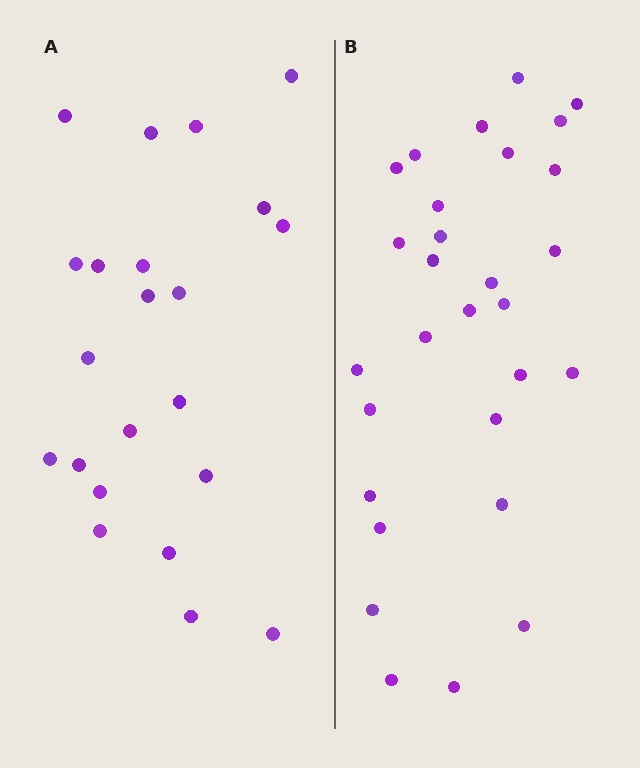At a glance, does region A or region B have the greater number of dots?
Region B (the right region) has more dots.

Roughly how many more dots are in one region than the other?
Region B has roughly 8 or so more dots than region A.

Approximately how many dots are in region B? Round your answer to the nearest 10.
About 30 dots. (The exact count is 29, which rounds to 30.)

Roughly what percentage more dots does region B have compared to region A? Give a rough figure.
About 30% more.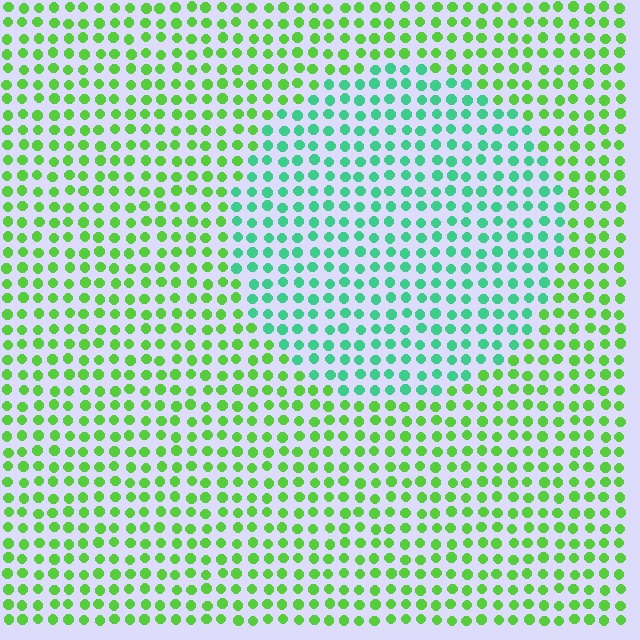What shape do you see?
I see a circle.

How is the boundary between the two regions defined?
The boundary is defined purely by a slight shift in hue (about 44 degrees). Spacing, size, and orientation are identical on both sides.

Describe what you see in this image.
The image is filled with small lime elements in a uniform arrangement. A circle-shaped region is visible where the elements are tinted to a slightly different hue, forming a subtle color boundary.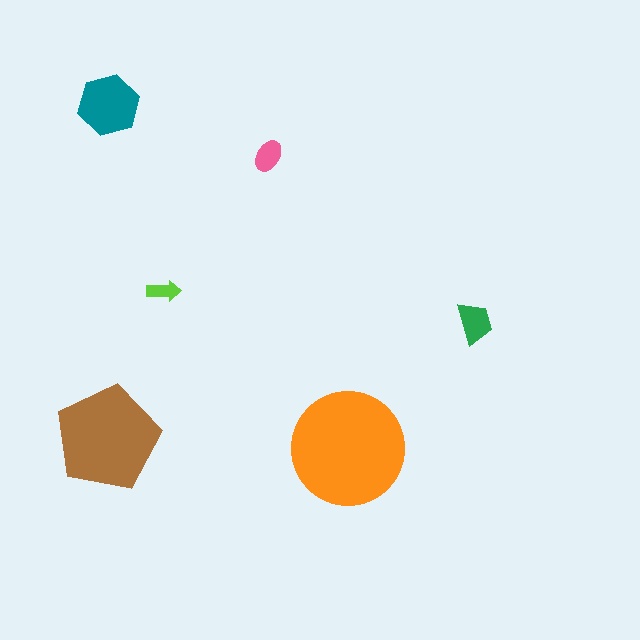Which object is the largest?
The orange circle.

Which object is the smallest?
The lime arrow.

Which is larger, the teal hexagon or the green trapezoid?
The teal hexagon.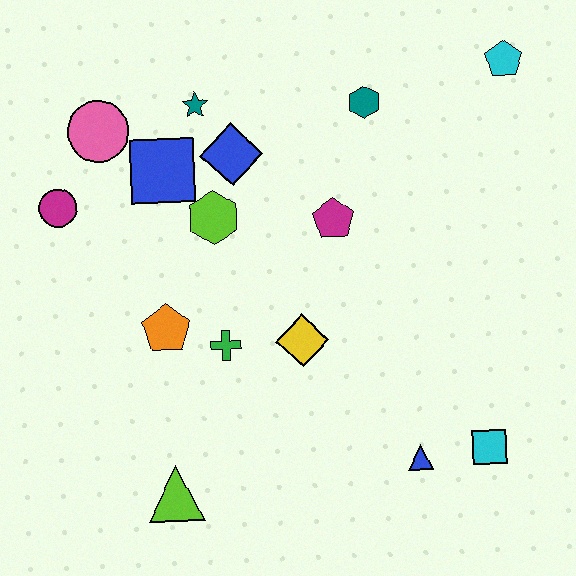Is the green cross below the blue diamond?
Yes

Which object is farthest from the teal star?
The cyan square is farthest from the teal star.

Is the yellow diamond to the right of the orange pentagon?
Yes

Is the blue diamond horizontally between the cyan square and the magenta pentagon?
No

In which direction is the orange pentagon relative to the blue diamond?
The orange pentagon is below the blue diamond.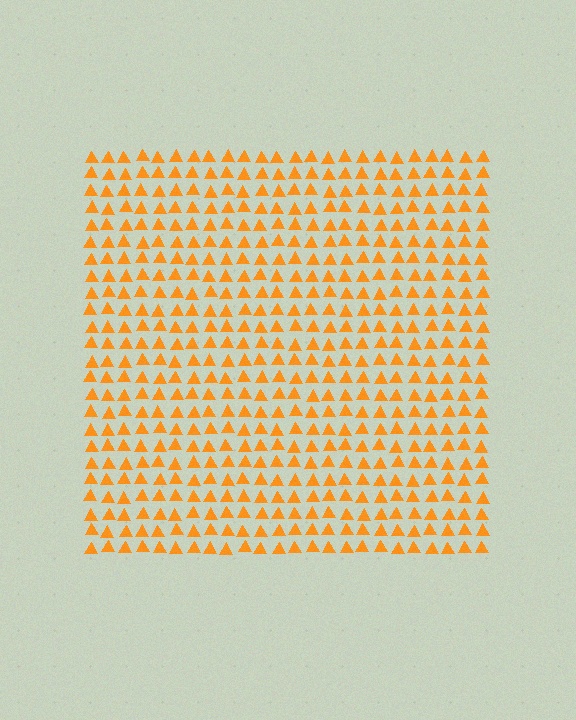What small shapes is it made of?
It is made of small triangles.